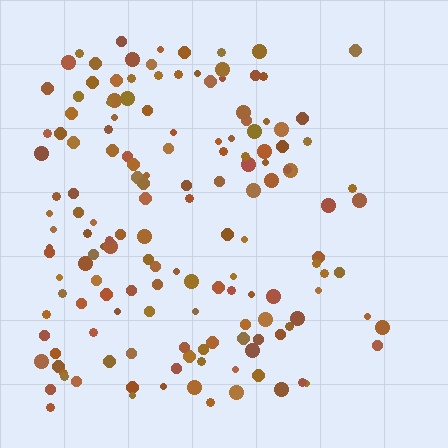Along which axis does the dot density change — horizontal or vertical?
Horizontal.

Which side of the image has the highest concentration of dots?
The left.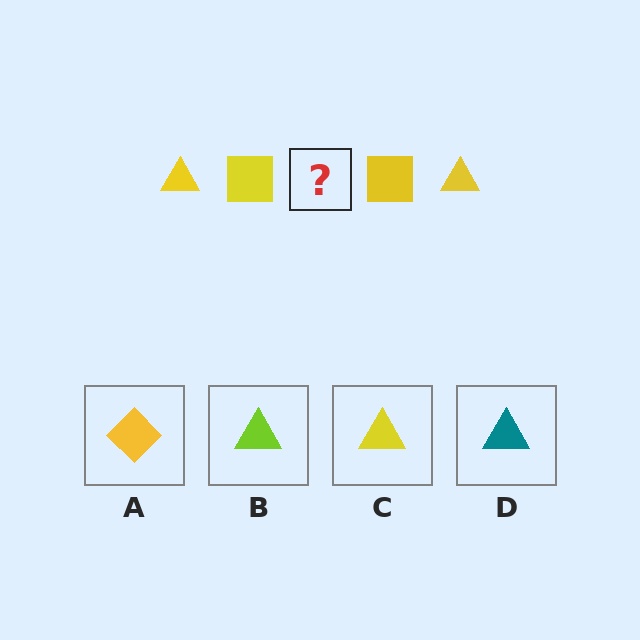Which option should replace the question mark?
Option C.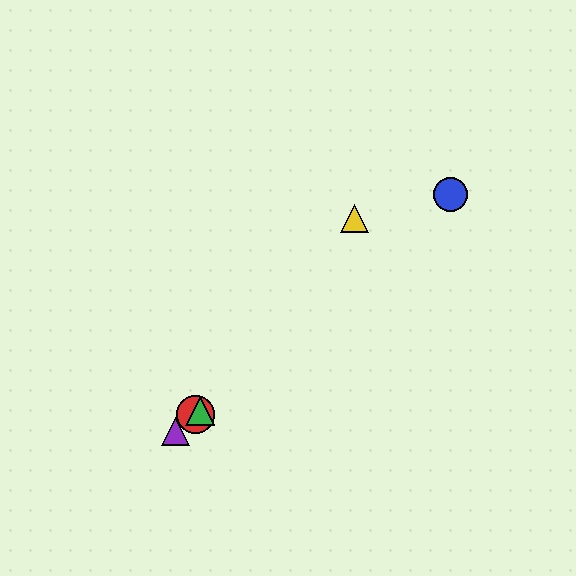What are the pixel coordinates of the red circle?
The red circle is at (196, 414).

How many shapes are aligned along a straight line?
4 shapes (the red circle, the blue circle, the green triangle, the purple triangle) are aligned along a straight line.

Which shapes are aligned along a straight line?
The red circle, the blue circle, the green triangle, the purple triangle are aligned along a straight line.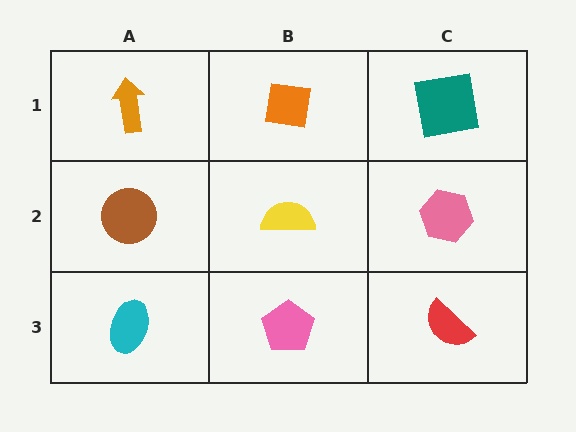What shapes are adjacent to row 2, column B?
An orange square (row 1, column B), a pink pentagon (row 3, column B), a brown circle (row 2, column A), a pink hexagon (row 2, column C).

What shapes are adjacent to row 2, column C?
A teal square (row 1, column C), a red semicircle (row 3, column C), a yellow semicircle (row 2, column B).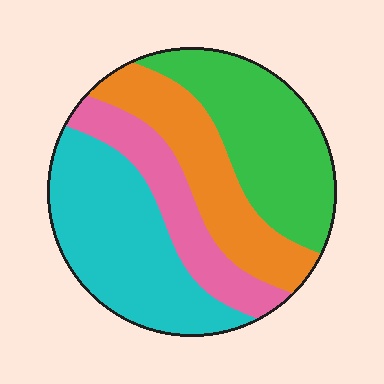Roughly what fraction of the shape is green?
Green covers around 30% of the shape.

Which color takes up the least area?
Pink, at roughly 15%.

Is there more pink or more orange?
Orange.